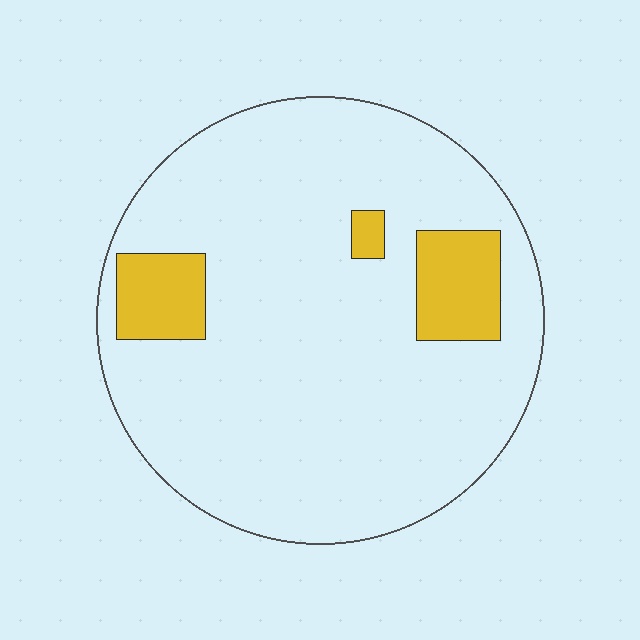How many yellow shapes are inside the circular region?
3.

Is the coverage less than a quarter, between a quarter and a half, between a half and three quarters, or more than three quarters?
Less than a quarter.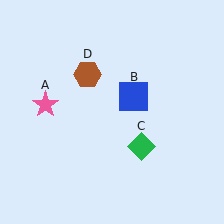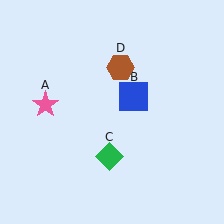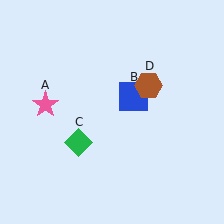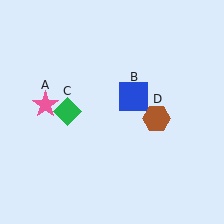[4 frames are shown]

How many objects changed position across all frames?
2 objects changed position: green diamond (object C), brown hexagon (object D).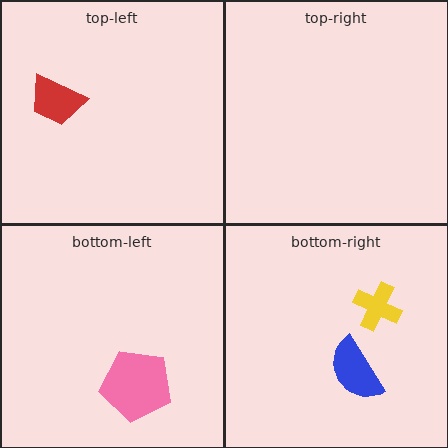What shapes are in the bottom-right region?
The blue semicircle, the yellow cross.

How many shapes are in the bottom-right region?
2.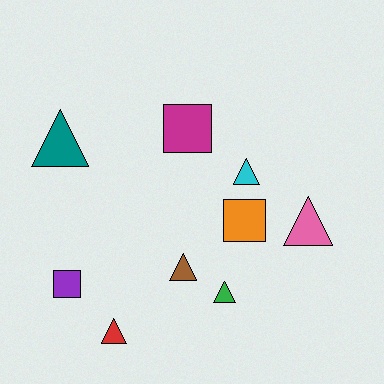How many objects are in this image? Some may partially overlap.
There are 9 objects.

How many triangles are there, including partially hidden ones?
There are 6 triangles.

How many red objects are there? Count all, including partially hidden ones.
There is 1 red object.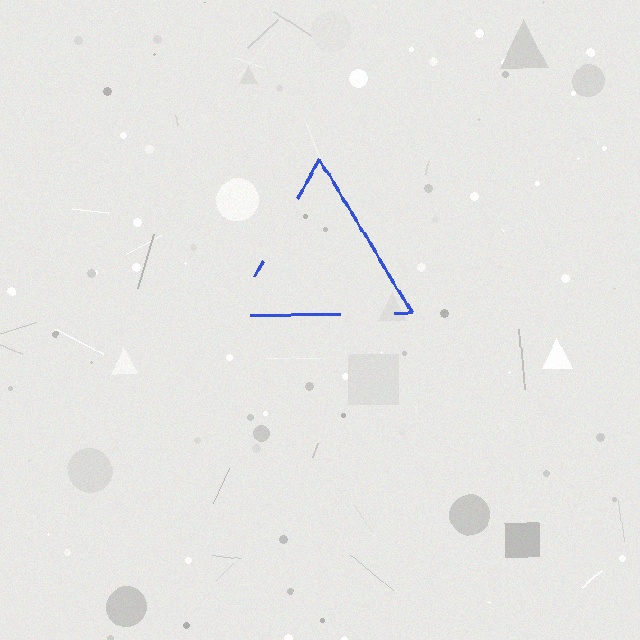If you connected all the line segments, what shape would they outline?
They would outline a triangle.